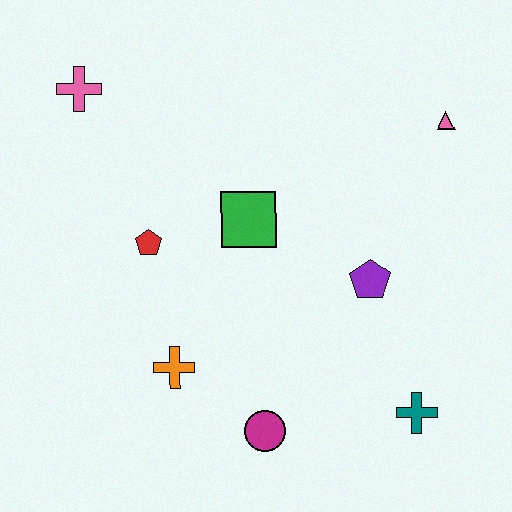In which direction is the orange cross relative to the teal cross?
The orange cross is to the left of the teal cross.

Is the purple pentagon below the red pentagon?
Yes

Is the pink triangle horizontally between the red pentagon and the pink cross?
No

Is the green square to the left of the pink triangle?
Yes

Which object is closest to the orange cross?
The magenta circle is closest to the orange cross.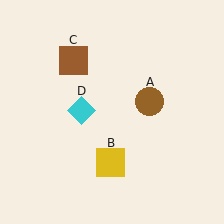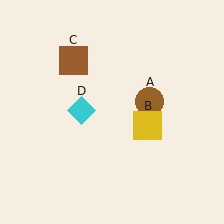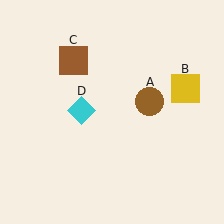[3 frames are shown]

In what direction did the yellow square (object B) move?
The yellow square (object B) moved up and to the right.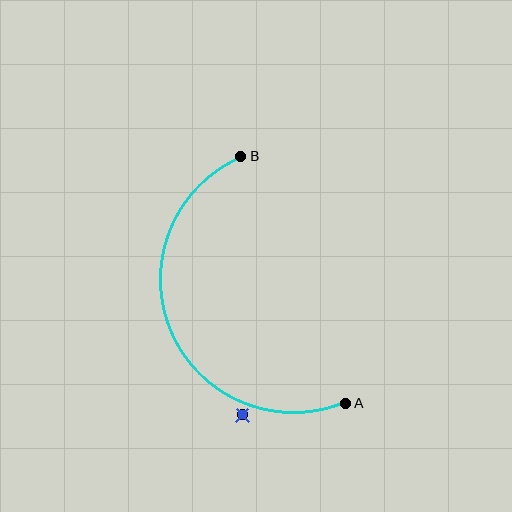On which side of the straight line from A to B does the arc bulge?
The arc bulges to the left of the straight line connecting A and B.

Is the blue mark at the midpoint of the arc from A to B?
No — the blue mark does not lie on the arc at all. It sits slightly outside the curve.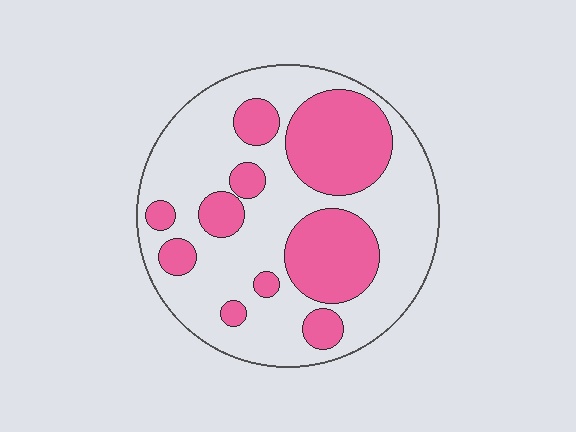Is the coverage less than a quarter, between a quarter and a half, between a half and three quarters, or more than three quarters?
Between a quarter and a half.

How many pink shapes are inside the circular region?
10.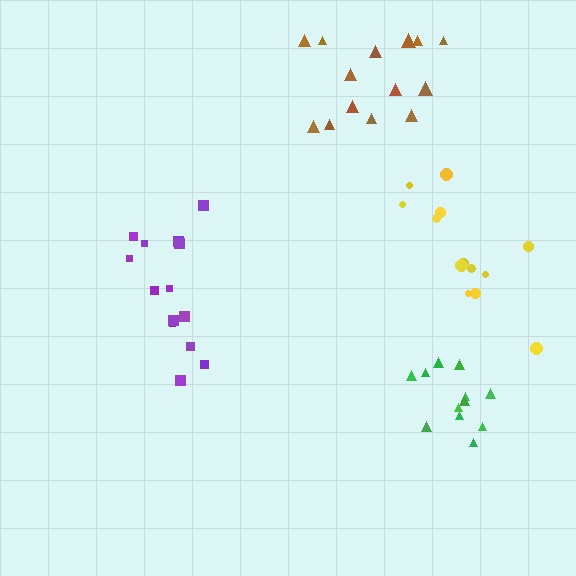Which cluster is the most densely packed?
Green.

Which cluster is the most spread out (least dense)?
Brown.